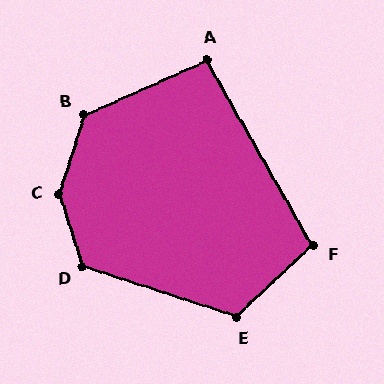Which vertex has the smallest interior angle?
A, at approximately 96 degrees.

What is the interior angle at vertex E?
Approximately 119 degrees (obtuse).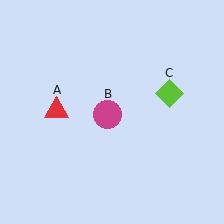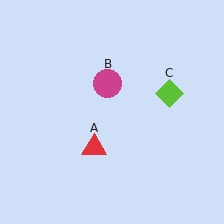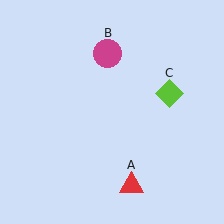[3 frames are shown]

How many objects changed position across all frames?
2 objects changed position: red triangle (object A), magenta circle (object B).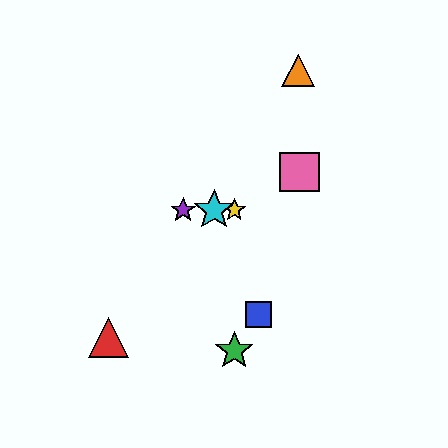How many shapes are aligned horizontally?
3 shapes (the yellow star, the purple star, the cyan star) are aligned horizontally.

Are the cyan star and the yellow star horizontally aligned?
Yes, both are at y≈210.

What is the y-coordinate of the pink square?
The pink square is at y≈172.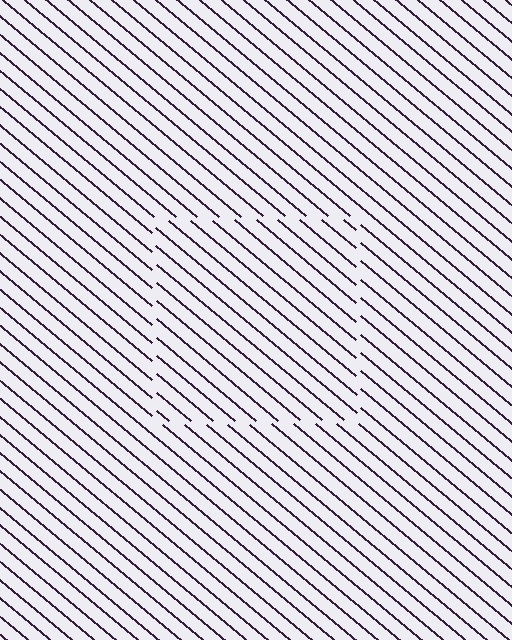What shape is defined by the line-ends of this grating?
An illusory square. The interior of the shape contains the same grating, shifted by half a period — the contour is defined by the phase discontinuity where line-ends from the inner and outer gratings abut.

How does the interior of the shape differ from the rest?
The interior of the shape contains the same grating, shifted by half a period — the contour is defined by the phase discontinuity where line-ends from the inner and outer gratings abut.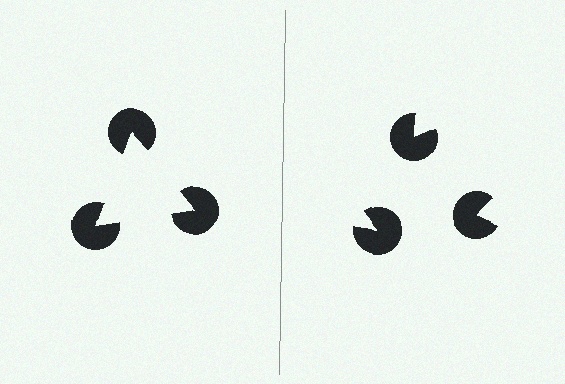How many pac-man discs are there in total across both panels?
6 — 3 on each side.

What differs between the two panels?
The pac-man discs are positioned identically on both sides; only the wedge orientations differ. On the left they align to a triangle; on the right they are misaligned.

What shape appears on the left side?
An illusory triangle.